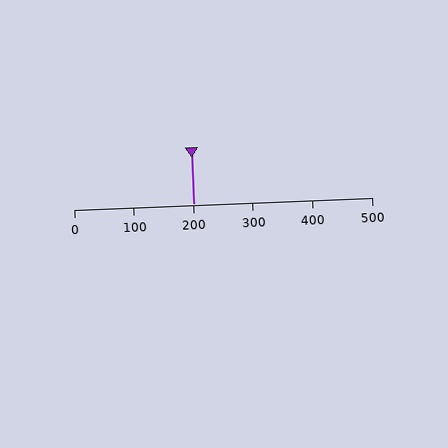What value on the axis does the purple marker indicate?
The marker indicates approximately 200.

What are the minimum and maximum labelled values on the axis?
The axis runs from 0 to 500.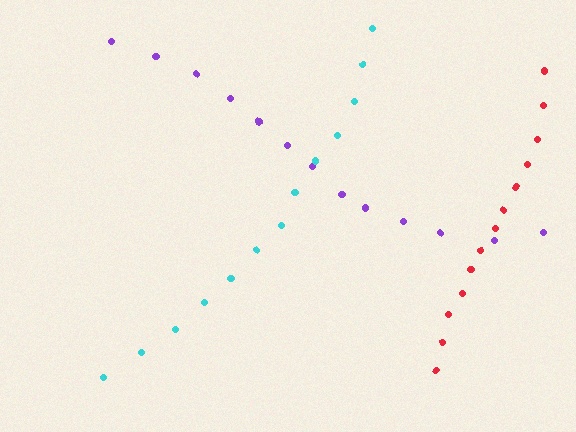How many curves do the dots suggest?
There are 3 distinct paths.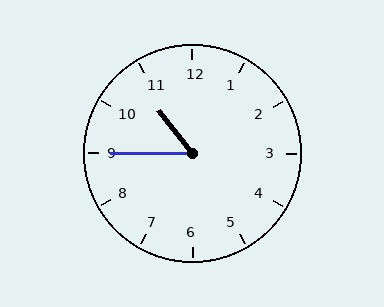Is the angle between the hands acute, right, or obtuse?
It is acute.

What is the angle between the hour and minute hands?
Approximately 52 degrees.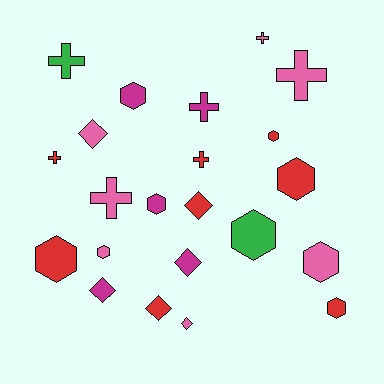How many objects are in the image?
There are 22 objects.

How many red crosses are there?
There are 2 red crosses.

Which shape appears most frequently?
Hexagon, with 9 objects.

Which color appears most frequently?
Red, with 8 objects.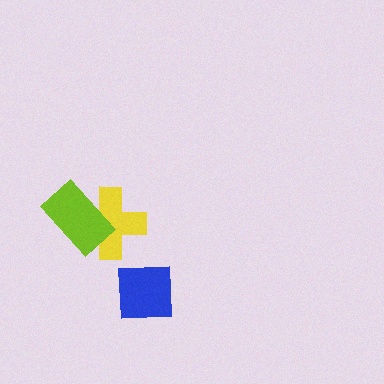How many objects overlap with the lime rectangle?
1 object overlaps with the lime rectangle.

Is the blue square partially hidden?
No, no other shape covers it.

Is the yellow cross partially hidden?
Yes, it is partially covered by another shape.